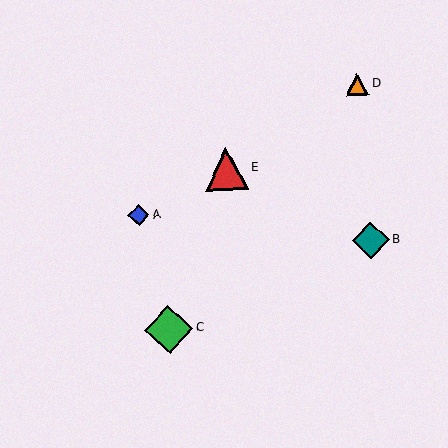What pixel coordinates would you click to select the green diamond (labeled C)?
Click at (169, 329) to select the green diamond C.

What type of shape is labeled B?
Shape B is a teal diamond.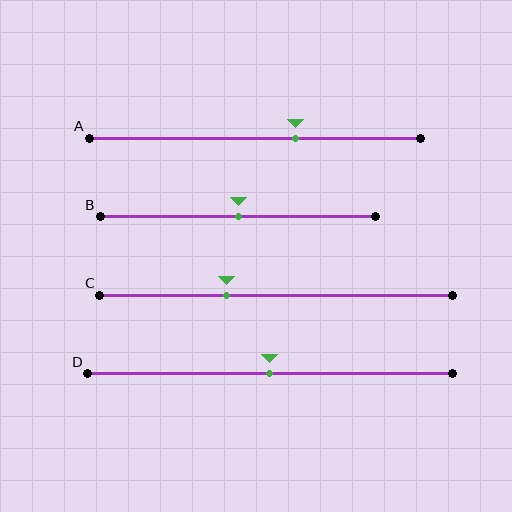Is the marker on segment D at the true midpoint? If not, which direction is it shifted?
Yes, the marker on segment D is at the true midpoint.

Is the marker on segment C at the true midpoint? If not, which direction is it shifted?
No, the marker on segment C is shifted to the left by about 14% of the segment length.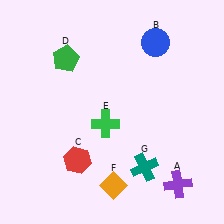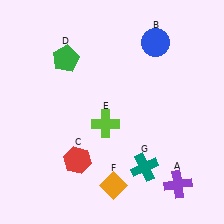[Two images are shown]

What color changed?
The cross (E) changed from green in Image 1 to lime in Image 2.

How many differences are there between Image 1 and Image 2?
There is 1 difference between the two images.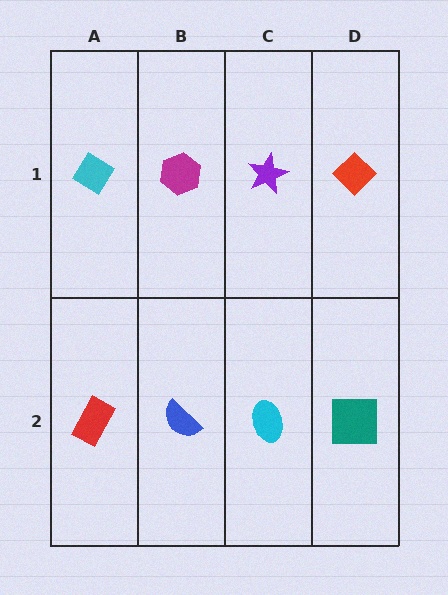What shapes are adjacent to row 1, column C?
A cyan ellipse (row 2, column C), a magenta hexagon (row 1, column B), a red diamond (row 1, column D).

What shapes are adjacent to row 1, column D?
A teal square (row 2, column D), a purple star (row 1, column C).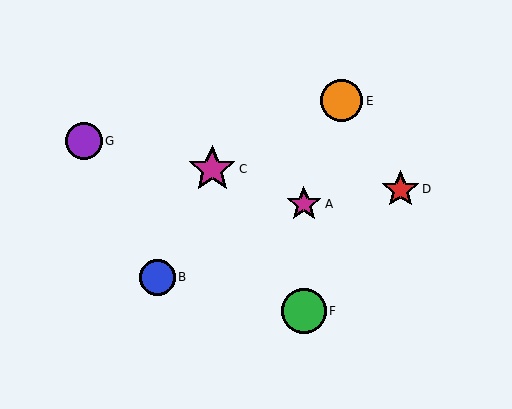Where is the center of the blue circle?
The center of the blue circle is at (157, 277).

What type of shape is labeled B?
Shape B is a blue circle.